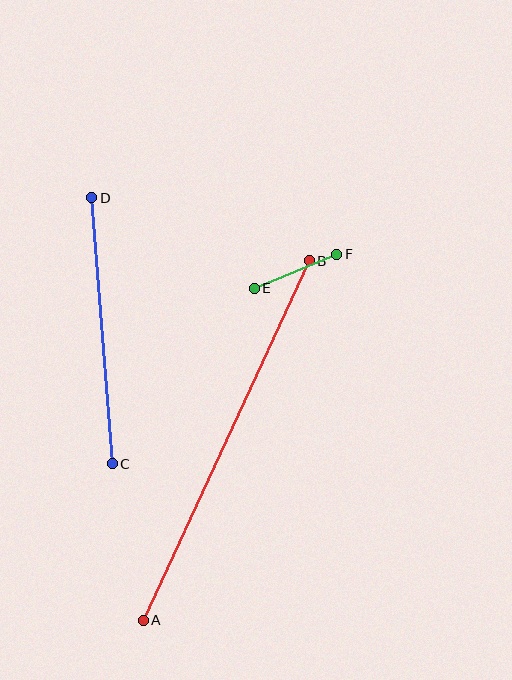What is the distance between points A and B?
The distance is approximately 396 pixels.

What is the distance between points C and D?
The distance is approximately 267 pixels.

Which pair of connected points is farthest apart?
Points A and B are farthest apart.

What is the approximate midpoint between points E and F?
The midpoint is at approximately (296, 271) pixels.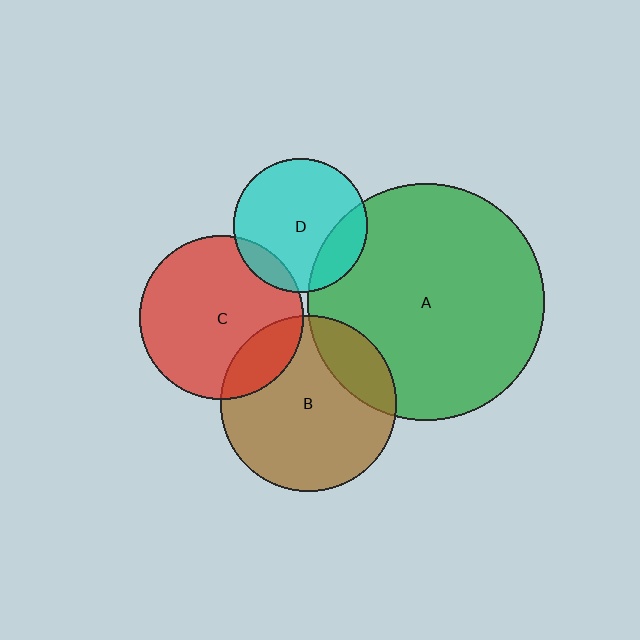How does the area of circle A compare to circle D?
Approximately 3.1 times.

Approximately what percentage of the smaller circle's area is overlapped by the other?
Approximately 20%.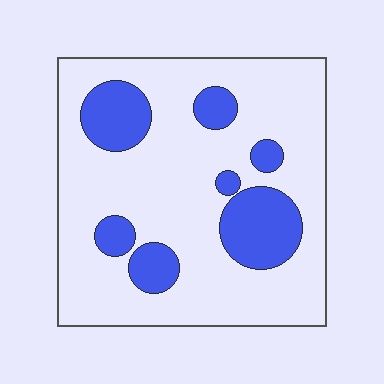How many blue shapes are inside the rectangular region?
7.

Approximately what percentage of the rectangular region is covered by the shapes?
Approximately 20%.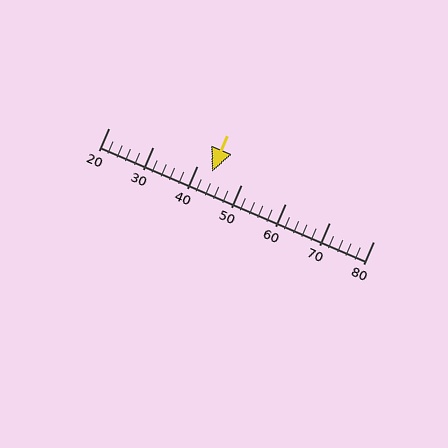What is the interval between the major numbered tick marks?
The major tick marks are spaced 10 units apart.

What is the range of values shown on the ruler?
The ruler shows values from 20 to 80.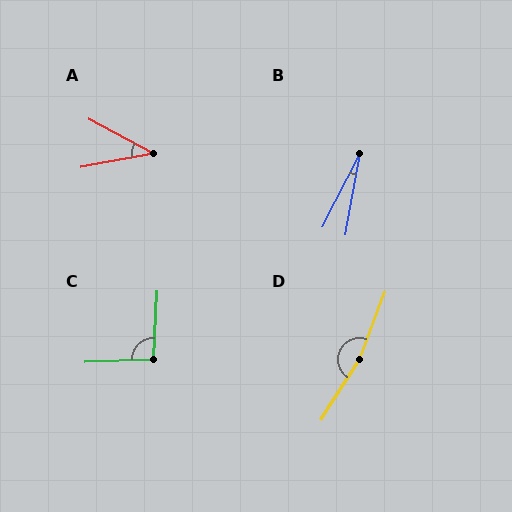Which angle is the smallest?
B, at approximately 17 degrees.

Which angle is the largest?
D, at approximately 168 degrees.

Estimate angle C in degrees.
Approximately 95 degrees.